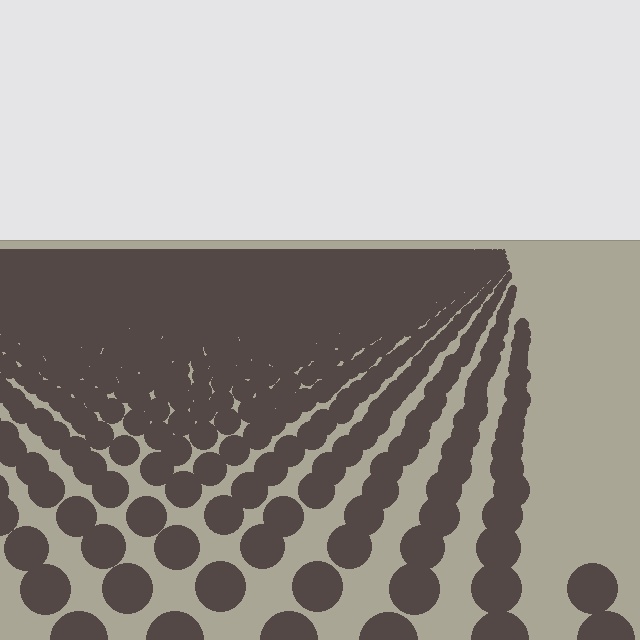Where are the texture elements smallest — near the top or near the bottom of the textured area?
Near the top.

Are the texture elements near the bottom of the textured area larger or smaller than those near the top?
Larger. Near the bottom, elements are closer to the viewer and appear at a bigger on-screen size.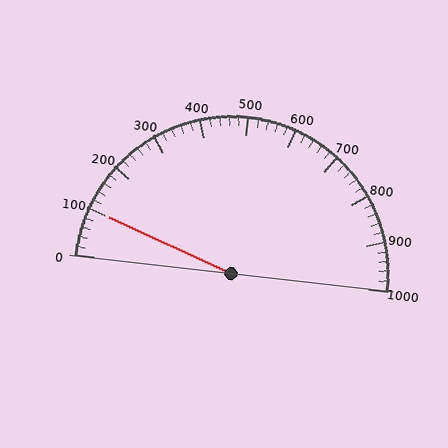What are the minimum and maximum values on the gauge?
The gauge ranges from 0 to 1000.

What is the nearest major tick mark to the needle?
The nearest major tick mark is 100.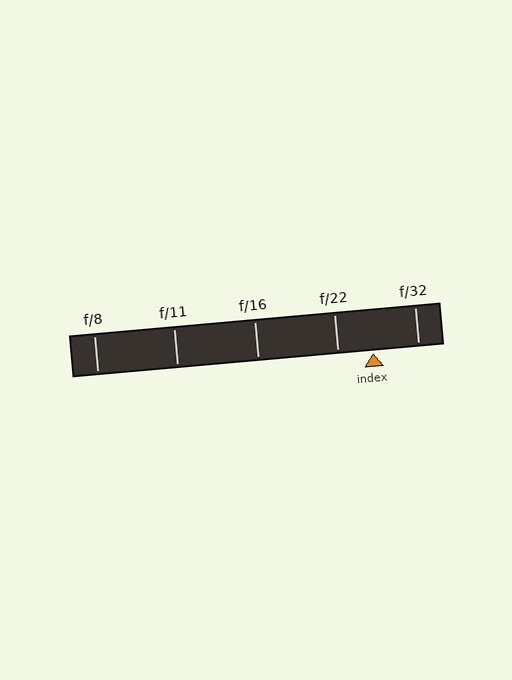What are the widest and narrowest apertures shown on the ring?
The widest aperture shown is f/8 and the narrowest is f/32.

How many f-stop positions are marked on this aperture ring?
There are 5 f-stop positions marked.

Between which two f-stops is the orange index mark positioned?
The index mark is between f/22 and f/32.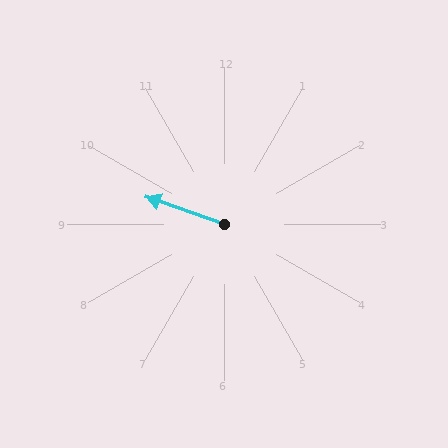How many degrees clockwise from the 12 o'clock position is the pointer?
Approximately 289 degrees.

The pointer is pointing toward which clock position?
Roughly 10 o'clock.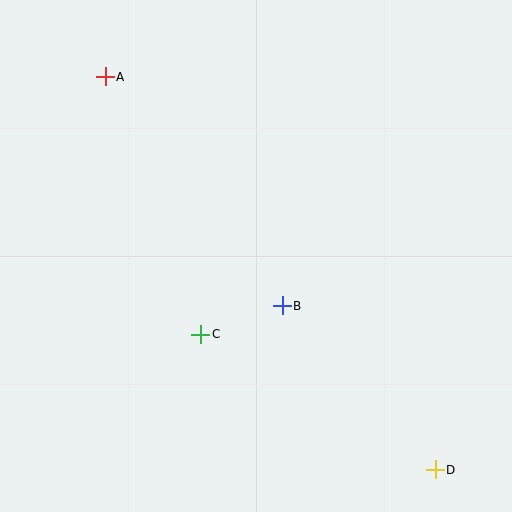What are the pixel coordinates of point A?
Point A is at (105, 77).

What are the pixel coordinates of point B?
Point B is at (282, 306).